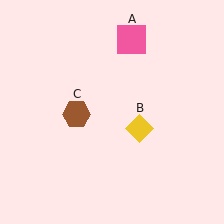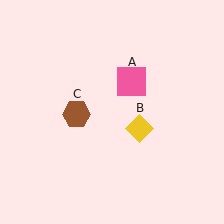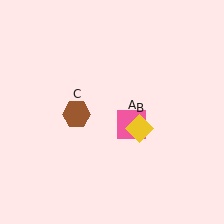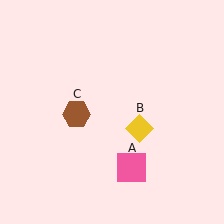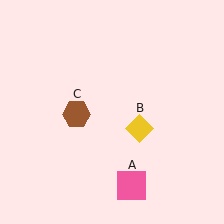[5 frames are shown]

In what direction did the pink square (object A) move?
The pink square (object A) moved down.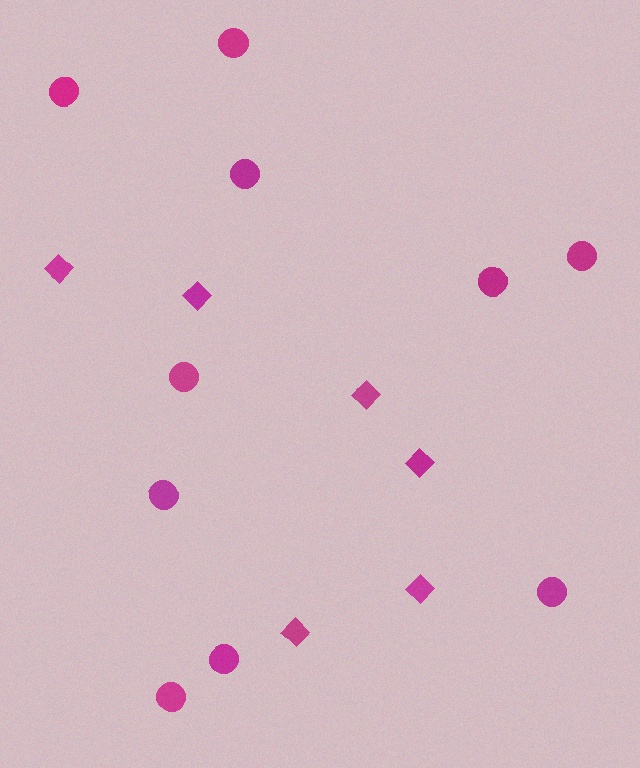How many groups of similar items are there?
There are 2 groups: one group of circles (10) and one group of diamonds (6).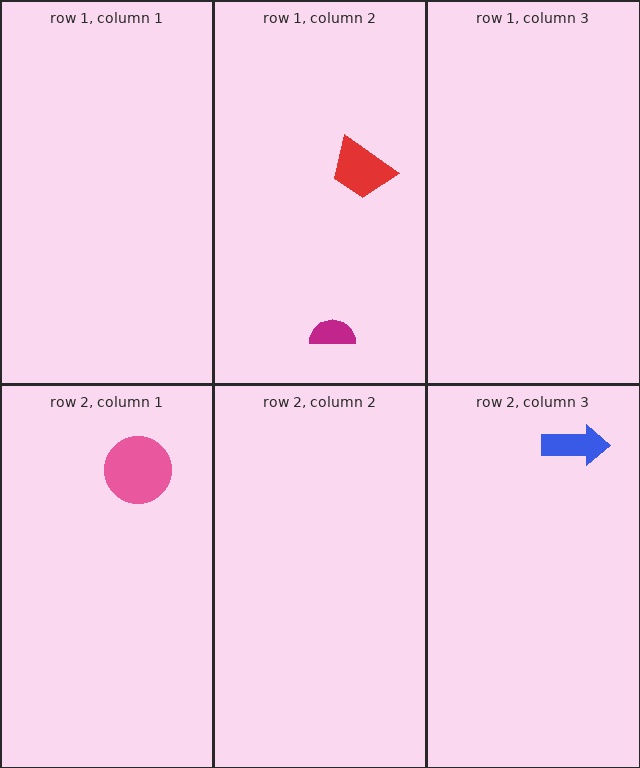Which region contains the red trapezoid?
The row 1, column 2 region.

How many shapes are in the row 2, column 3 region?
1.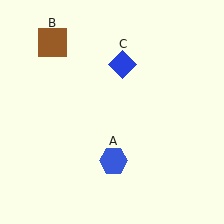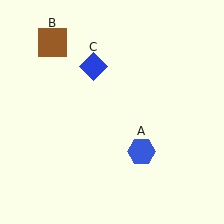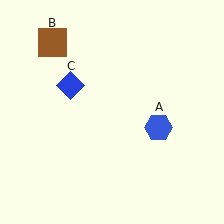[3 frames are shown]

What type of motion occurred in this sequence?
The blue hexagon (object A), blue diamond (object C) rotated counterclockwise around the center of the scene.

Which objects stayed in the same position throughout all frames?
Brown square (object B) remained stationary.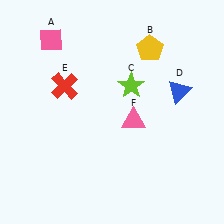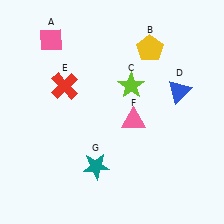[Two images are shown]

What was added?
A teal star (G) was added in Image 2.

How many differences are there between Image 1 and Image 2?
There is 1 difference between the two images.